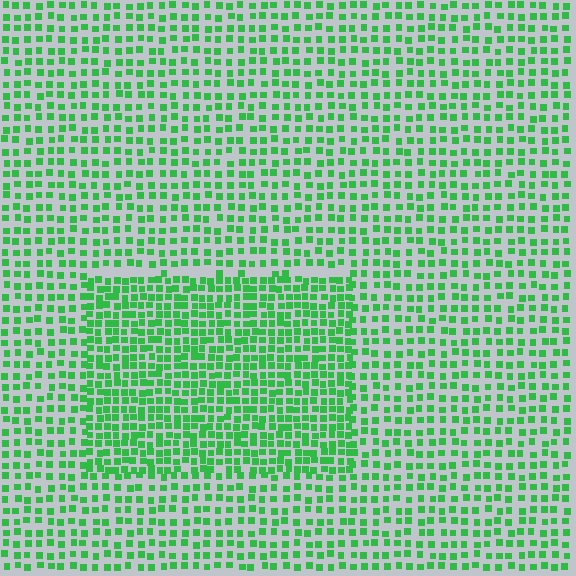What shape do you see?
I see a rectangle.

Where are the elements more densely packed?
The elements are more densely packed inside the rectangle boundary.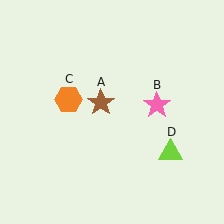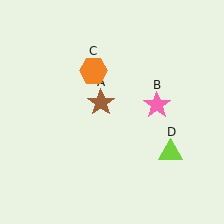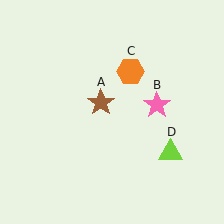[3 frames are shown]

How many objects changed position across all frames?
1 object changed position: orange hexagon (object C).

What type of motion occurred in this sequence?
The orange hexagon (object C) rotated clockwise around the center of the scene.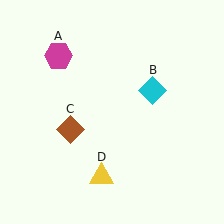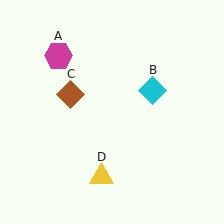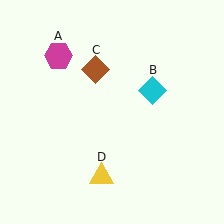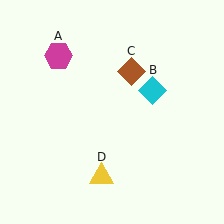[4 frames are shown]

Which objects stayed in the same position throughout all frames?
Magenta hexagon (object A) and cyan diamond (object B) and yellow triangle (object D) remained stationary.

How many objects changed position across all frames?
1 object changed position: brown diamond (object C).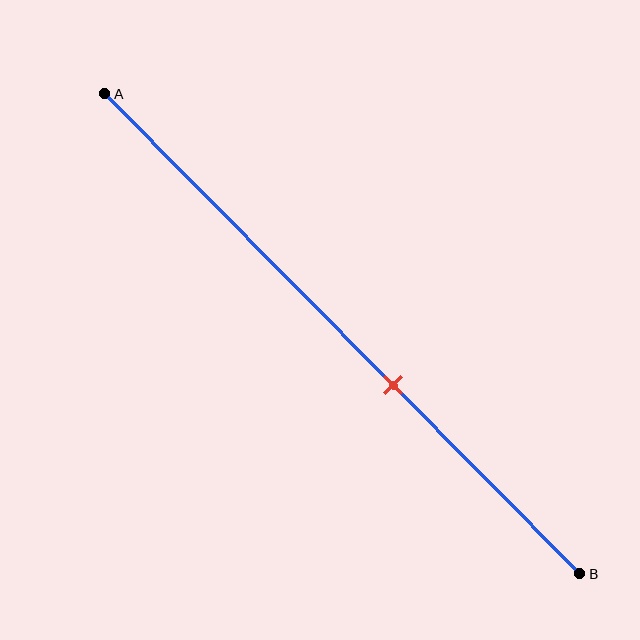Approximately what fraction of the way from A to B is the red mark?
The red mark is approximately 60% of the way from A to B.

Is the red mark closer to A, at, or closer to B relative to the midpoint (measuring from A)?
The red mark is closer to point B than the midpoint of segment AB.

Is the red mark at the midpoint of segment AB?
No, the mark is at about 60% from A, not at the 50% midpoint.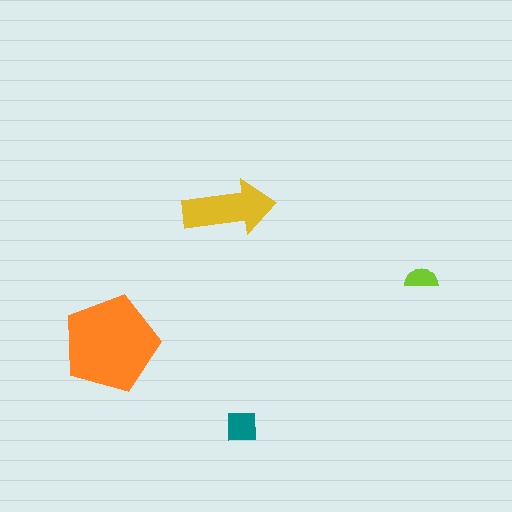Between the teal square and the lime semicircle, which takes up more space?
The teal square.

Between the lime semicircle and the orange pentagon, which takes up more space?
The orange pentagon.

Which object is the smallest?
The lime semicircle.